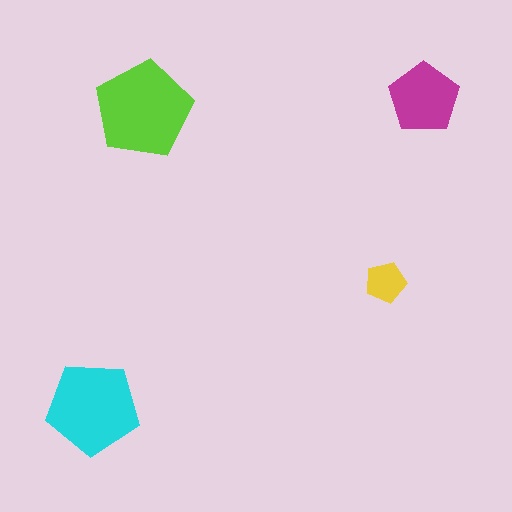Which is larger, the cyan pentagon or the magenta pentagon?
The cyan one.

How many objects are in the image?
There are 4 objects in the image.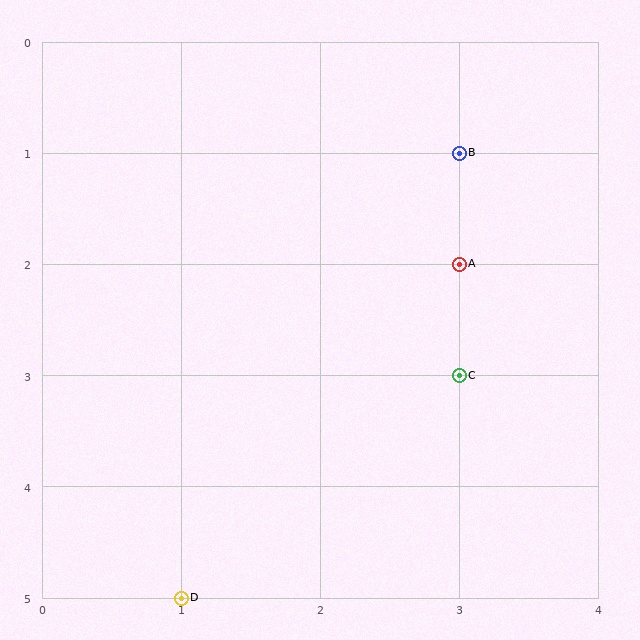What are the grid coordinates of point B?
Point B is at grid coordinates (3, 1).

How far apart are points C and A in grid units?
Points C and A are 1 row apart.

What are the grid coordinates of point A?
Point A is at grid coordinates (3, 2).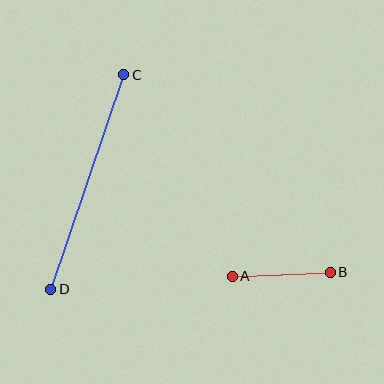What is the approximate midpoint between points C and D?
The midpoint is at approximately (87, 182) pixels.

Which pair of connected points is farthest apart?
Points C and D are farthest apart.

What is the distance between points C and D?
The distance is approximately 226 pixels.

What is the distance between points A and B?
The distance is approximately 98 pixels.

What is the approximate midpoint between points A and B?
The midpoint is at approximately (281, 274) pixels.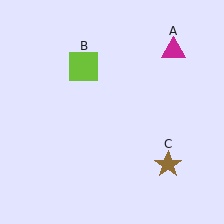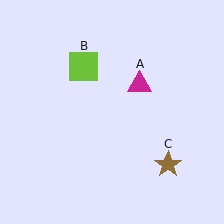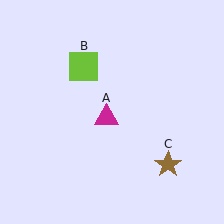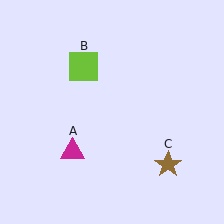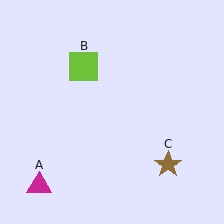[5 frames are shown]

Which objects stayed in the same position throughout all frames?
Lime square (object B) and brown star (object C) remained stationary.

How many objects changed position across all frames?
1 object changed position: magenta triangle (object A).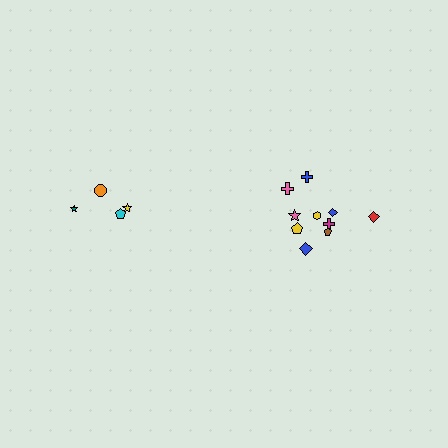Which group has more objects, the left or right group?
The right group.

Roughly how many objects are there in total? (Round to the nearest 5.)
Roughly 15 objects in total.